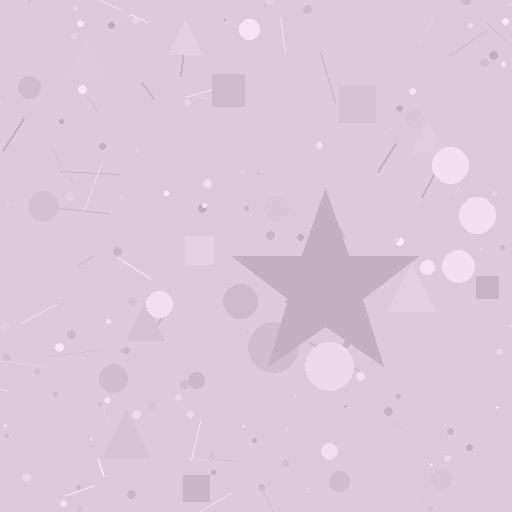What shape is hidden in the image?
A star is hidden in the image.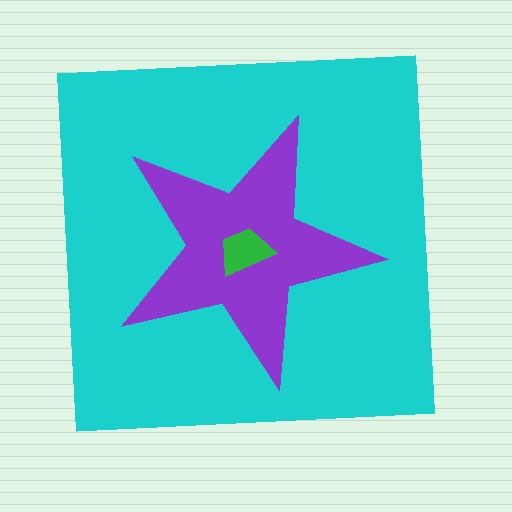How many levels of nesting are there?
3.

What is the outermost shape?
The cyan square.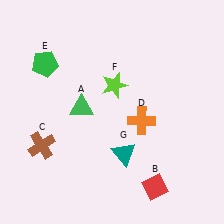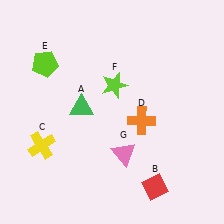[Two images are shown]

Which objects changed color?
C changed from brown to yellow. E changed from green to lime. G changed from teal to pink.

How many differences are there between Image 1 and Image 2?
There are 3 differences between the two images.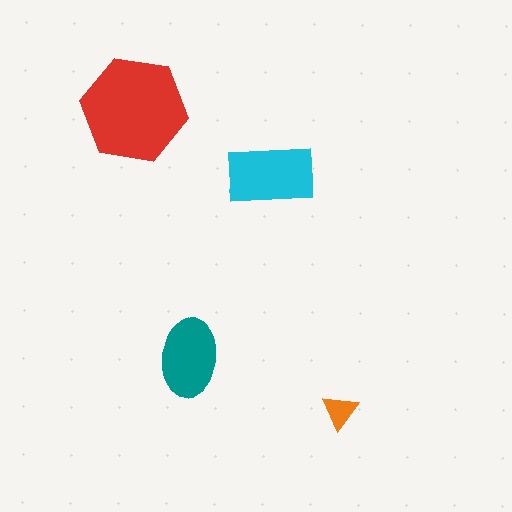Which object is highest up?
The red hexagon is topmost.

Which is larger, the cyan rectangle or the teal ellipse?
The cyan rectangle.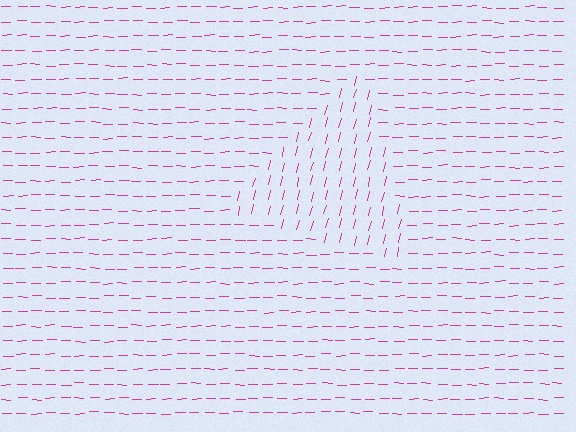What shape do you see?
I see a triangle.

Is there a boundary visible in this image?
Yes, there is a texture boundary formed by a change in line orientation.